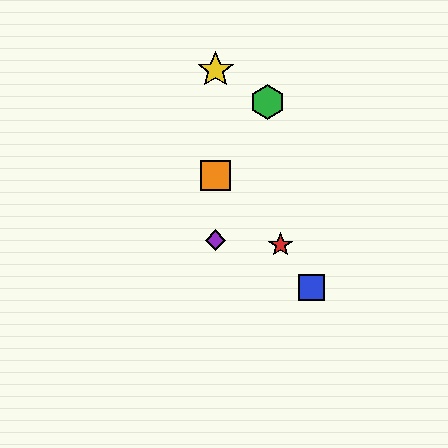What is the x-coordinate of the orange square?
The orange square is at x≈216.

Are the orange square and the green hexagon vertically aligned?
No, the orange square is at x≈216 and the green hexagon is at x≈268.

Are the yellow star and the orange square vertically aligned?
Yes, both are at x≈216.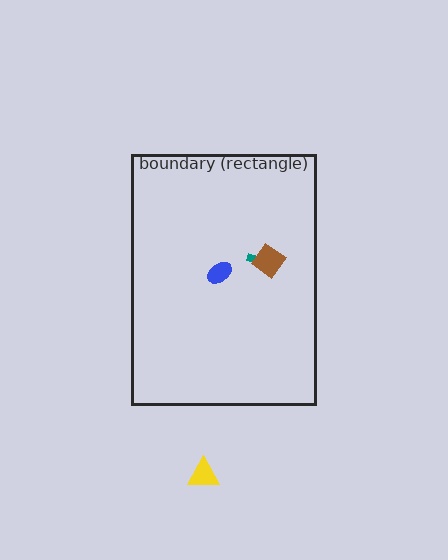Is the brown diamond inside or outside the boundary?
Inside.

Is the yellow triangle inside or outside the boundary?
Outside.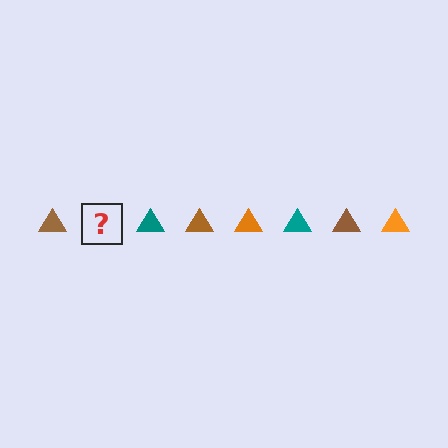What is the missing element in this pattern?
The missing element is an orange triangle.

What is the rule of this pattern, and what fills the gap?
The rule is that the pattern cycles through brown, orange, teal triangles. The gap should be filled with an orange triangle.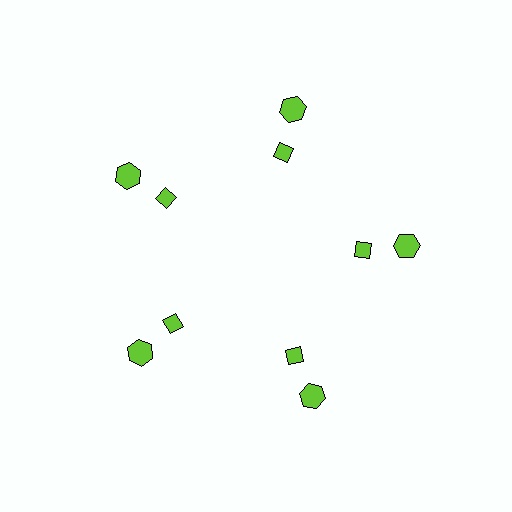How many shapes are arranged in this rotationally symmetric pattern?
There are 10 shapes, arranged in 5 groups of 2.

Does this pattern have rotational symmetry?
Yes, this pattern has 5-fold rotational symmetry. It looks the same after rotating 72 degrees around the center.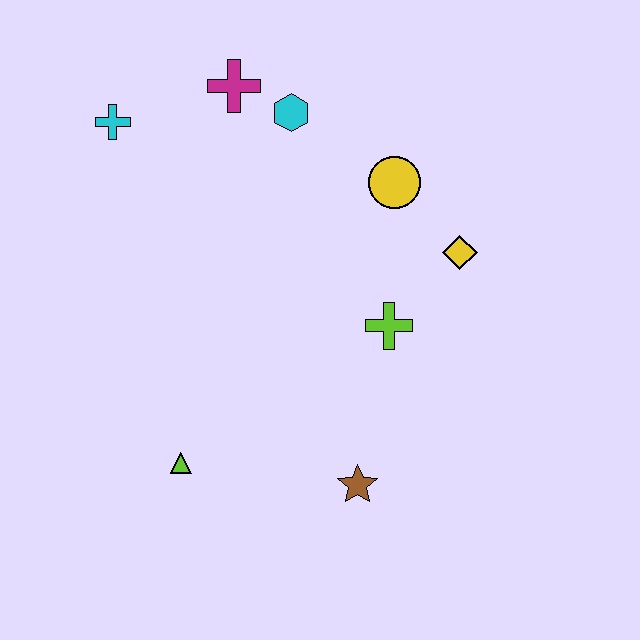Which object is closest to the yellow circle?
The yellow diamond is closest to the yellow circle.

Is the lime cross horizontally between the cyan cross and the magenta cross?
No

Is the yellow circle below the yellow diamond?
No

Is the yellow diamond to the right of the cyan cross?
Yes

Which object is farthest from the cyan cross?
The brown star is farthest from the cyan cross.